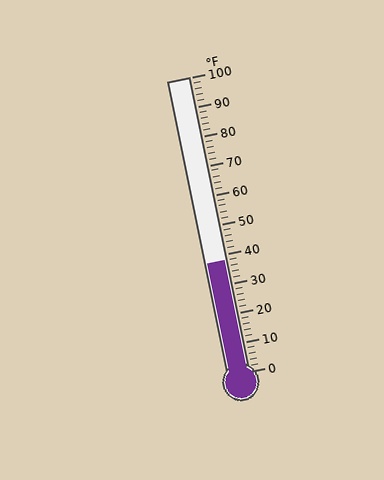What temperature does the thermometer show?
The thermometer shows approximately 38°F.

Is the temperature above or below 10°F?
The temperature is above 10°F.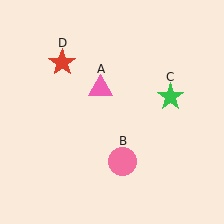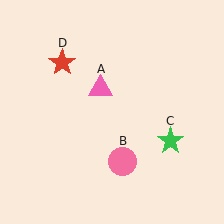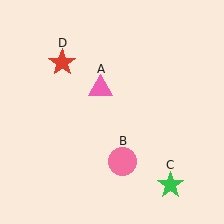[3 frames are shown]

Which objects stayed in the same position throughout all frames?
Pink triangle (object A) and pink circle (object B) and red star (object D) remained stationary.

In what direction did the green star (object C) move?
The green star (object C) moved down.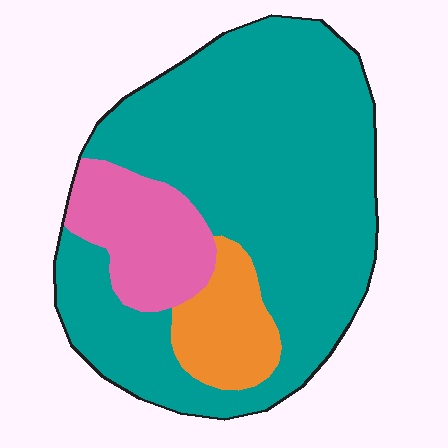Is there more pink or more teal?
Teal.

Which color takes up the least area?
Orange, at roughly 10%.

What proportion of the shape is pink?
Pink takes up about one sixth (1/6) of the shape.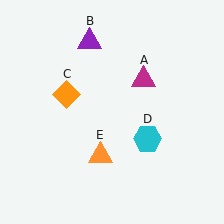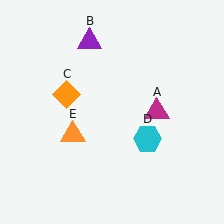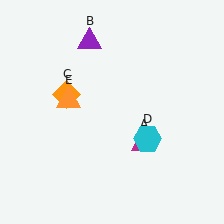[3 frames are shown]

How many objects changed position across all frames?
2 objects changed position: magenta triangle (object A), orange triangle (object E).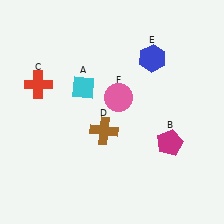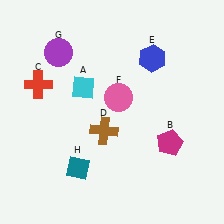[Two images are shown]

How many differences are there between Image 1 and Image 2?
There are 2 differences between the two images.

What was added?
A purple circle (G), a teal diamond (H) were added in Image 2.